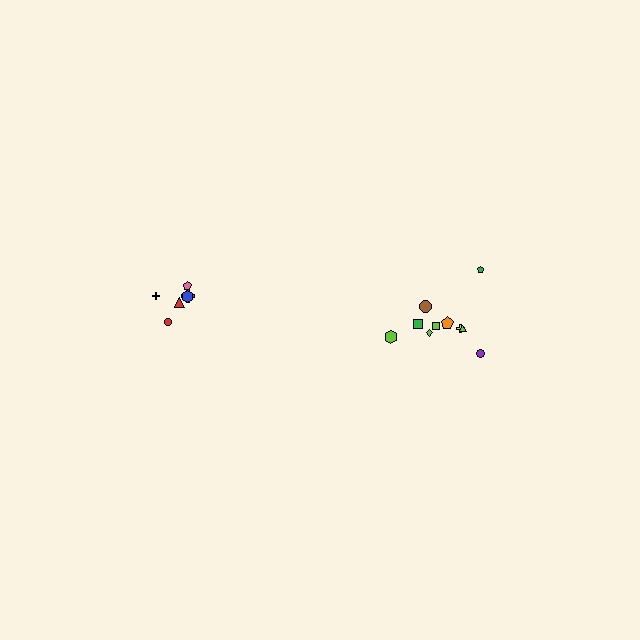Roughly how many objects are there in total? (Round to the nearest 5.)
Roughly 15 objects in total.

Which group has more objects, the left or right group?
The right group.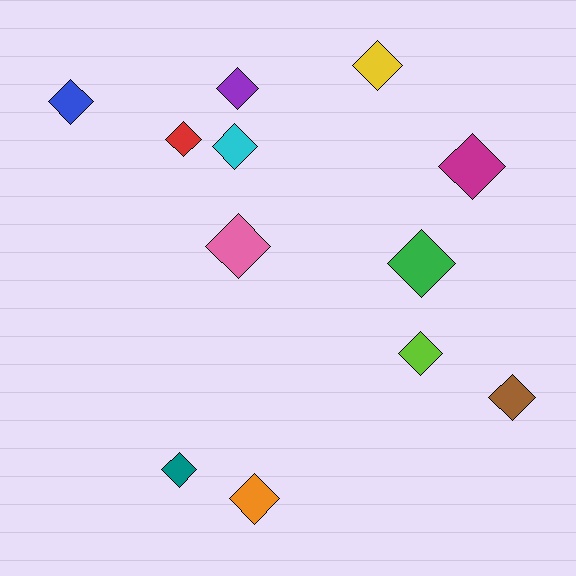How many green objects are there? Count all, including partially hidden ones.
There is 1 green object.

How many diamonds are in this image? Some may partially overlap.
There are 12 diamonds.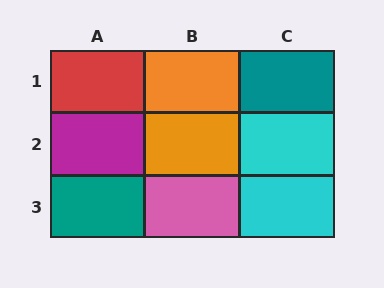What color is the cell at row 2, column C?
Cyan.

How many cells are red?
1 cell is red.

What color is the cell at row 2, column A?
Magenta.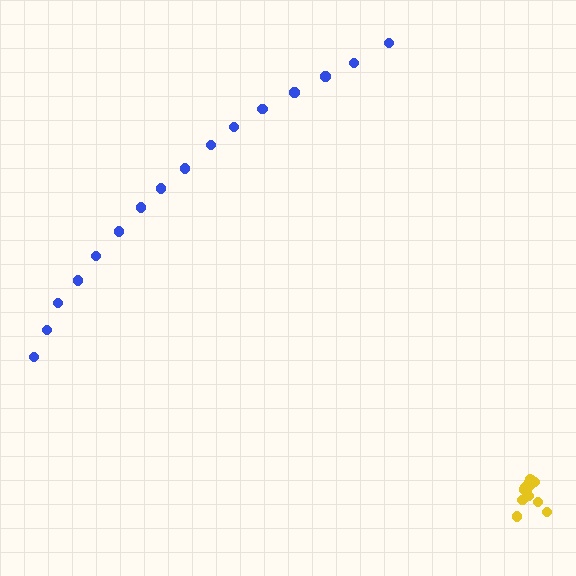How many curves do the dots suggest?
There are 2 distinct paths.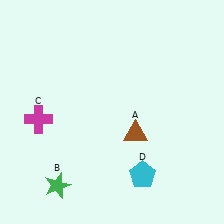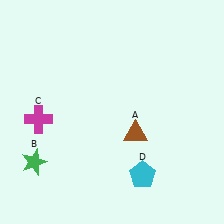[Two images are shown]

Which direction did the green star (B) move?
The green star (B) moved up.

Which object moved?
The green star (B) moved up.